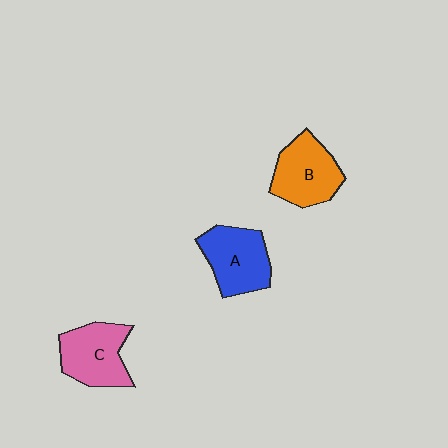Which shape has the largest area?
Shape A (blue).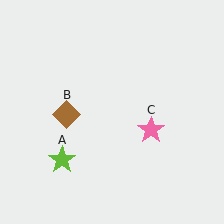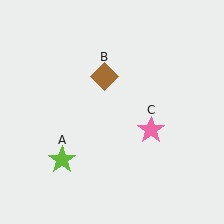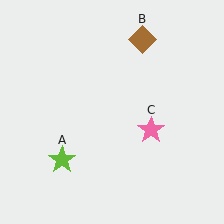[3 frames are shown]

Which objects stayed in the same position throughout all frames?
Lime star (object A) and pink star (object C) remained stationary.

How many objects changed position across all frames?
1 object changed position: brown diamond (object B).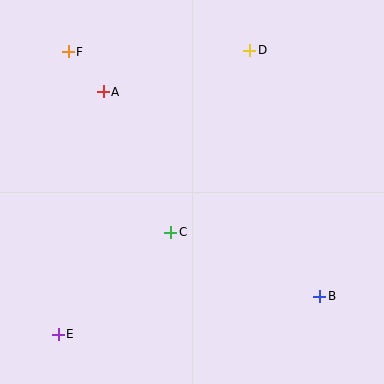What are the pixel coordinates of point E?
Point E is at (58, 334).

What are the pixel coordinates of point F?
Point F is at (68, 52).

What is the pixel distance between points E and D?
The distance between E and D is 342 pixels.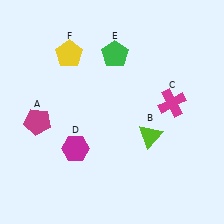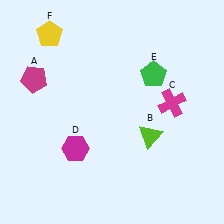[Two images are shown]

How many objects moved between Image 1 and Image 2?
3 objects moved between the two images.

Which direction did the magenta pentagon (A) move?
The magenta pentagon (A) moved up.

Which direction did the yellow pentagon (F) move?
The yellow pentagon (F) moved up.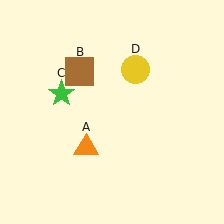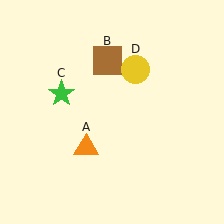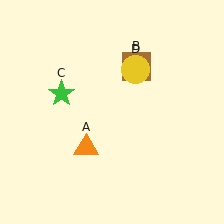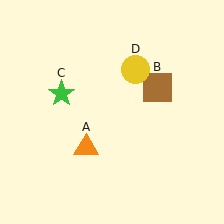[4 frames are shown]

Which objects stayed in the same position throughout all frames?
Orange triangle (object A) and green star (object C) and yellow circle (object D) remained stationary.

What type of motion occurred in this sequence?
The brown square (object B) rotated clockwise around the center of the scene.